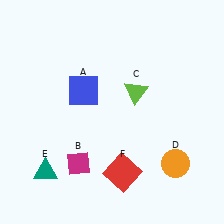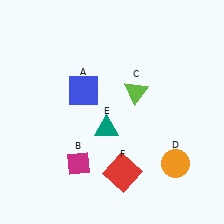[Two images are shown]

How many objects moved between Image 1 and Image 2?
1 object moved between the two images.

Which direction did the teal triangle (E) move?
The teal triangle (E) moved right.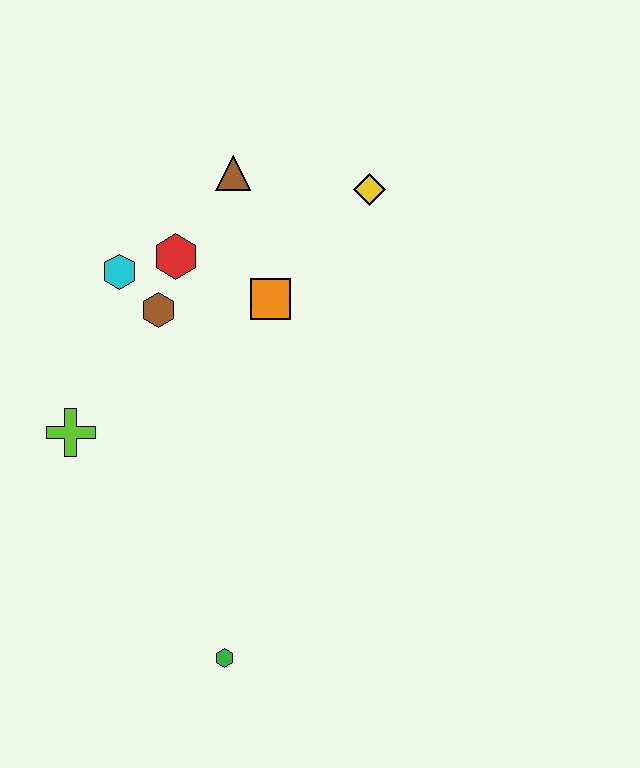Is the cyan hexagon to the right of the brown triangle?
No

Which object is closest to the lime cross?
The brown hexagon is closest to the lime cross.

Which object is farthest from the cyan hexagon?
The green hexagon is farthest from the cyan hexagon.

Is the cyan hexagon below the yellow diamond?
Yes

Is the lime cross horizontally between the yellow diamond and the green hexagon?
No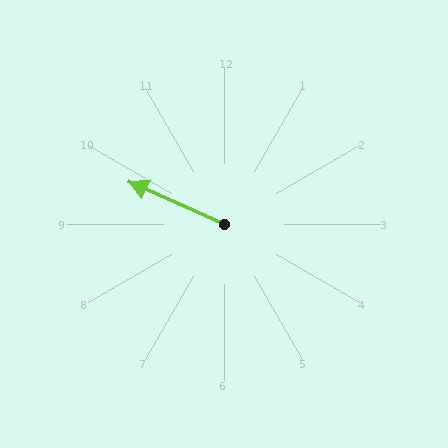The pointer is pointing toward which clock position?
Roughly 10 o'clock.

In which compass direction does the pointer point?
Northwest.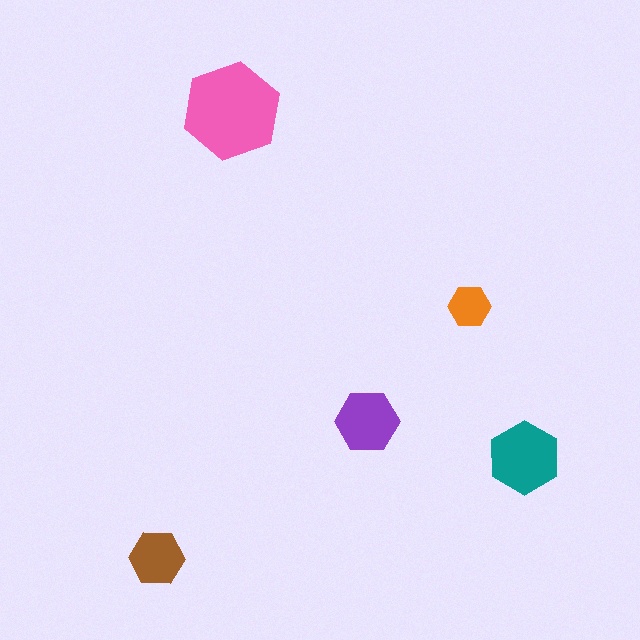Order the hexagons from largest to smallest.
the pink one, the teal one, the purple one, the brown one, the orange one.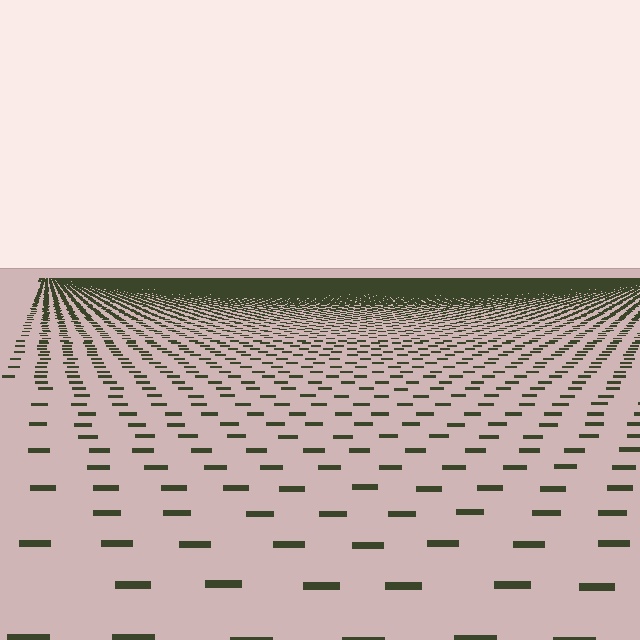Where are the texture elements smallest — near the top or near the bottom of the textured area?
Near the top.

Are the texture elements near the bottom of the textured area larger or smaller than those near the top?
Larger. Near the bottom, elements are closer to the viewer and appear at a bigger on-screen size.